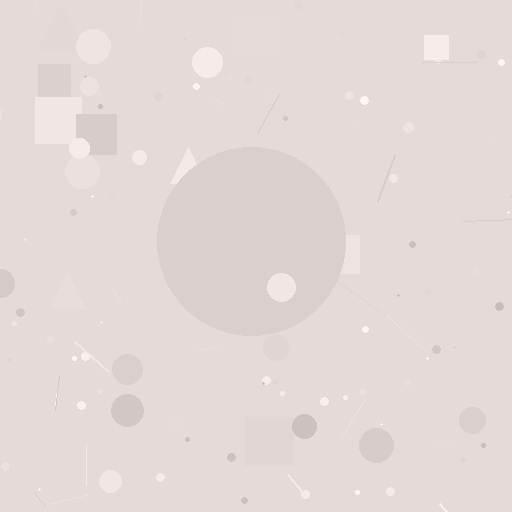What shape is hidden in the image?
A circle is hidden in the image.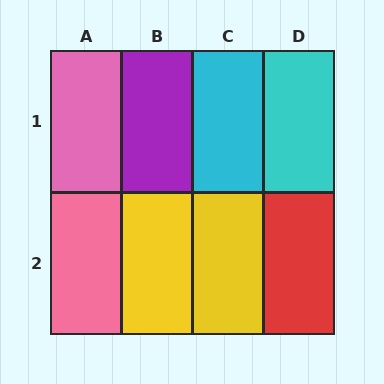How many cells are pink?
2 cells are pink.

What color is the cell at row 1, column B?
Purple.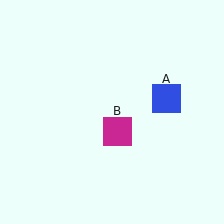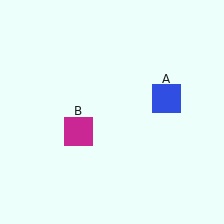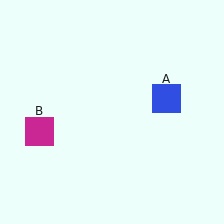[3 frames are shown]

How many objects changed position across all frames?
1 object changed position: magenta square (object B).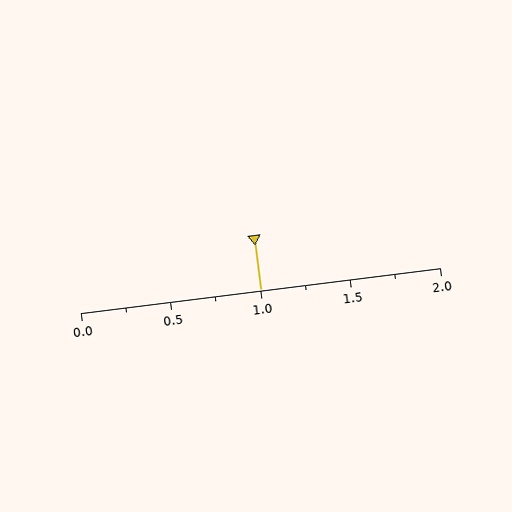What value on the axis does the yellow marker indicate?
The marker indicates approximately 1.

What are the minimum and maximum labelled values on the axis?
The axis runs from 0.0 to 2.0.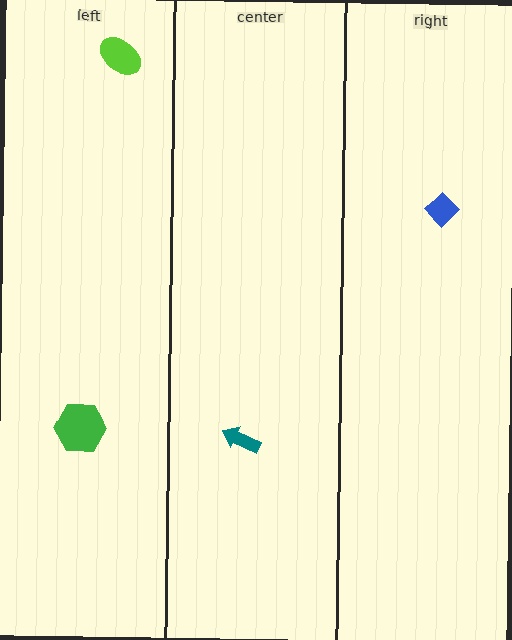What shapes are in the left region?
The green hexagon, the lime ellipse.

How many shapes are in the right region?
1.